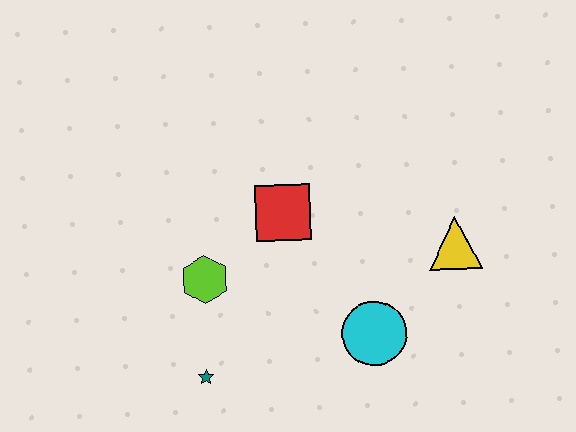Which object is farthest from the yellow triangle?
The teal star is farthest from the yellow triangle.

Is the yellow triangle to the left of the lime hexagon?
No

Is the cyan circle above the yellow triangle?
No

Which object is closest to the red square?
The lime hexagon is closest to the red square.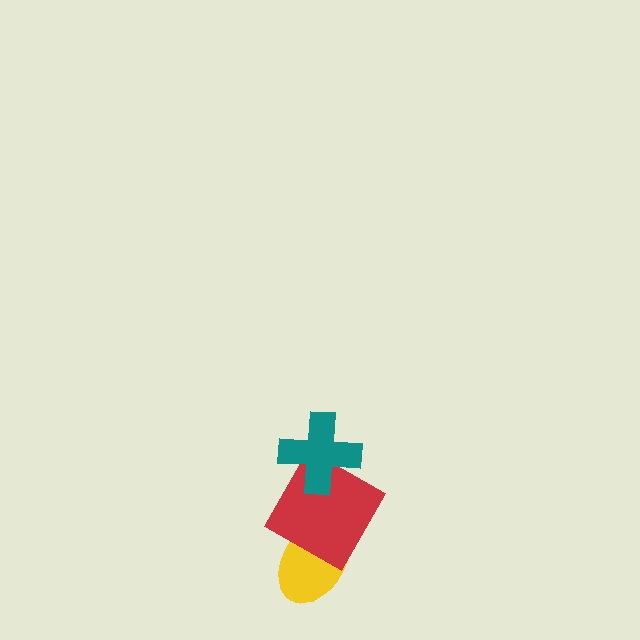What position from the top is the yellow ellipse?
The yellow ellipse is 3rd from the top.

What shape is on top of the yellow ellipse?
The red square is on top of the yellow ellipse.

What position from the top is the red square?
The red square is 2nd from the top.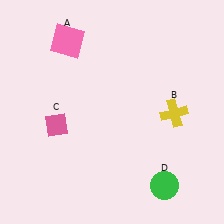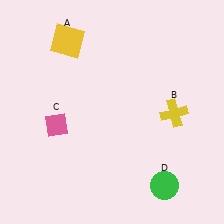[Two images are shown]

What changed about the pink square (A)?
In Image 1, A is pink. In Image 2, it changed to yellow.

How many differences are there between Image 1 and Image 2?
There is 1 difference between the two images.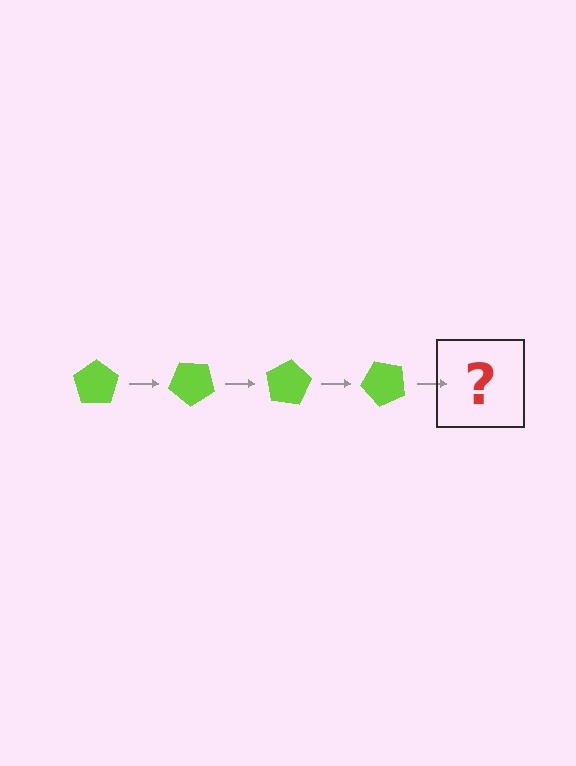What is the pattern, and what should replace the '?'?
The pattern is that the pentagon rotates 40 degrees each step. The '?' should be a lime pentagon rotated 160 degrees.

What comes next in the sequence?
The next element should be a lime pentagon rotated 160 degrees.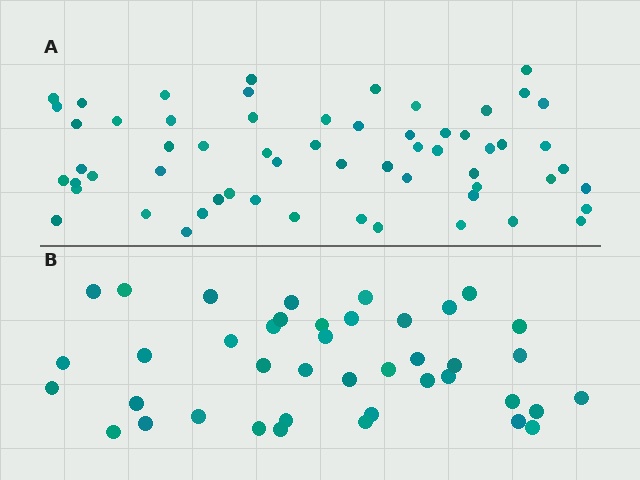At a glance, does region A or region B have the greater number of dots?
Region A (the top region) has more dots.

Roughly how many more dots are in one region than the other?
Region A has approximately 20 more dots than region B.